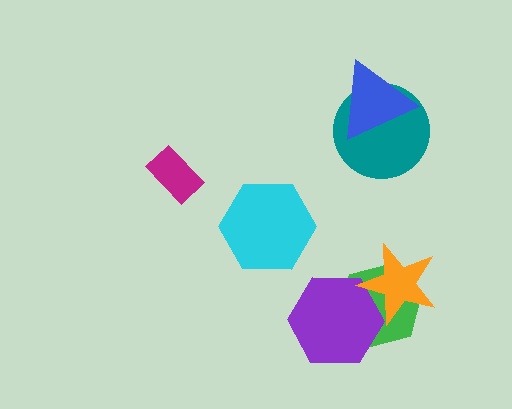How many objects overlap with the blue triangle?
1 object overlaps with the blue triangle.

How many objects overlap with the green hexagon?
2 objects overlap with the green hexagon.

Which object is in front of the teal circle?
The blue triangle is in front of the teal circle.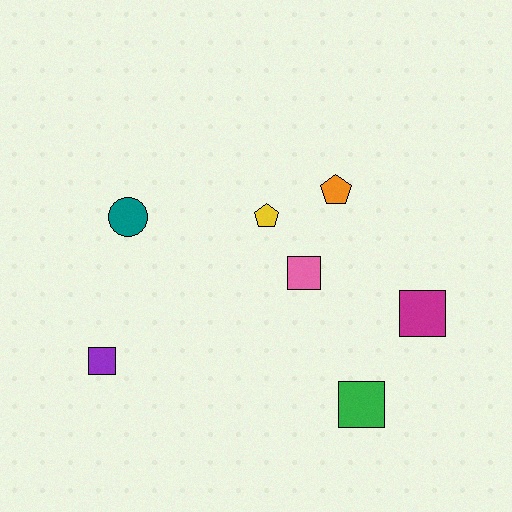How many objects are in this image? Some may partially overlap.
There are 7 objects.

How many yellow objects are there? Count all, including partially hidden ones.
There is 1 yellow object.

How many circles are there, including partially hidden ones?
There is 1 circle.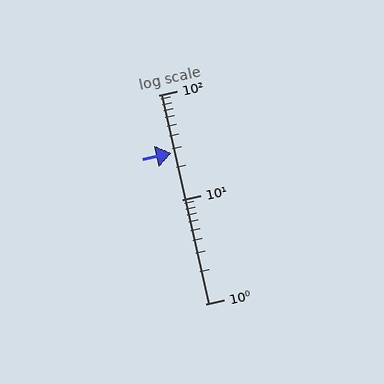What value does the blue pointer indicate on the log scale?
The pointer indicates approximately 28.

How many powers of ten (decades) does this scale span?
The scale spans 2 decades, from 1 to 100.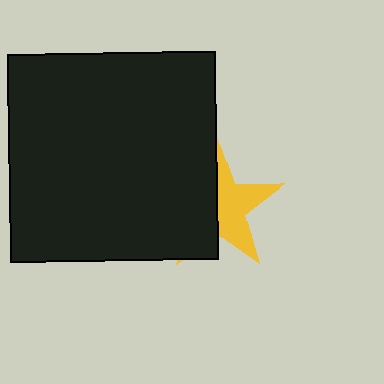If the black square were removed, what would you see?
You would see the complete yellow star.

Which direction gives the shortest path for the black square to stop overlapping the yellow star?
Moving left gives the shortest separation.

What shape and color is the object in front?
The object in front is a black square.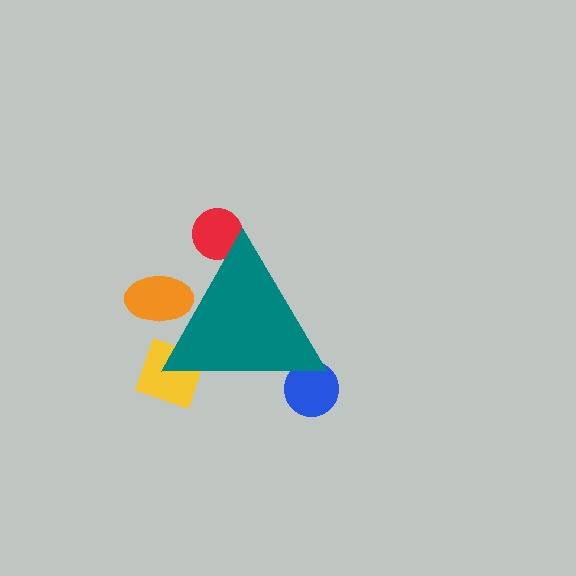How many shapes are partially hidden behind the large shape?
4 shapes are partially hidden.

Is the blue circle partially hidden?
Yes, the blue circle is partially hidden behind the teal triangle.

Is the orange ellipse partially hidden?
Yes, the orange ellipse is partially hidden behind the teal triangle.